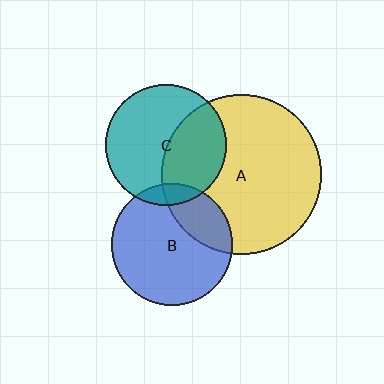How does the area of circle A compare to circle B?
Approximately 1.7 times.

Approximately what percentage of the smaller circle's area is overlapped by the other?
Approximately 40%.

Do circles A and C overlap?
Yes.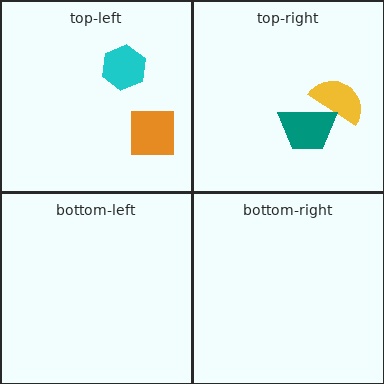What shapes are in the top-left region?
The cyan hexagon, the orange square.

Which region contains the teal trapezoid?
The top-right region.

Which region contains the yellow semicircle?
The top-right region.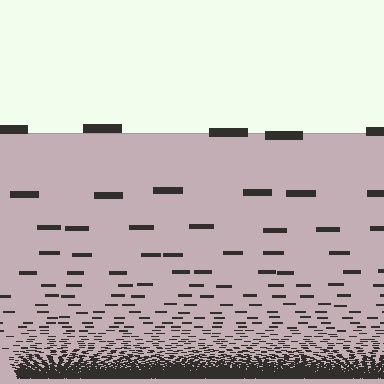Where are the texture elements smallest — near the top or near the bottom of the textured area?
Near the bottom.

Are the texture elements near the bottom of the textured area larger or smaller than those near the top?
Smaller. The gradient is inverted — elements near the bottom are smaller and denser.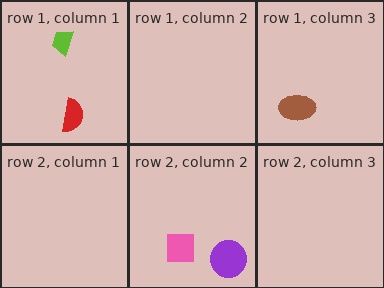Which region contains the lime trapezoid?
The row 1, column 1 region.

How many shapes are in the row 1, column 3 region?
1.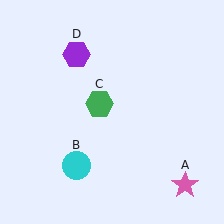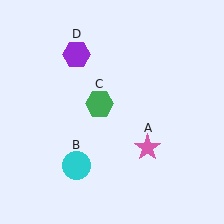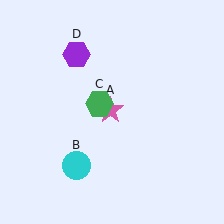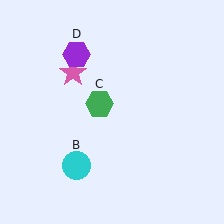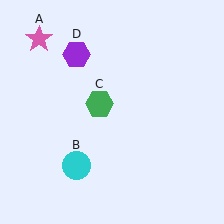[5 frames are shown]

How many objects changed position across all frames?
1 object changed position: pink star (object A).